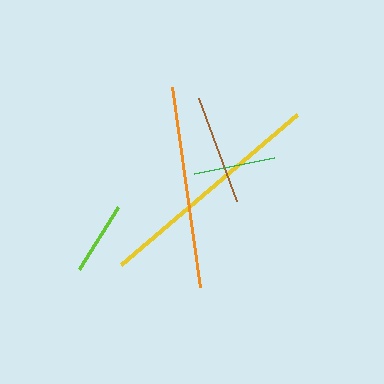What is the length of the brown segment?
The brown segment is approximately 110 pixels long.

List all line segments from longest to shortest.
From longest to shortest: yellow, orange, brown, green, lime.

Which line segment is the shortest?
The lime line is the shortest at approximately 74 pixels.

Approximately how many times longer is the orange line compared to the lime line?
The orange line is approximately 2.7 times the length of the lime line.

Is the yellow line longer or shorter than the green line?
The yellow line is longer than the green line.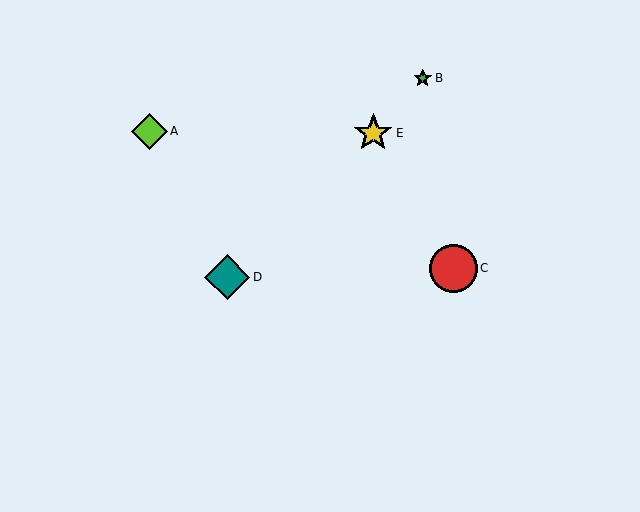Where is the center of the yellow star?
The center of the yellow star is at (373, 133).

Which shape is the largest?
The red circle (labeled C) is the largest.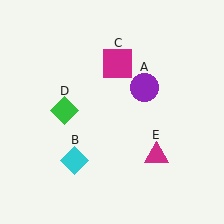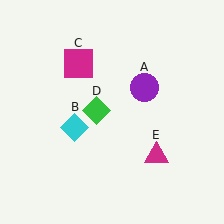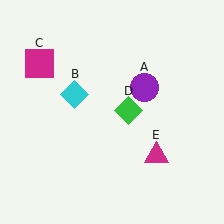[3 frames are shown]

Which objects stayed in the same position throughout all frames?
Purple circle (object A) and magenta triangle (object E) remained stationary.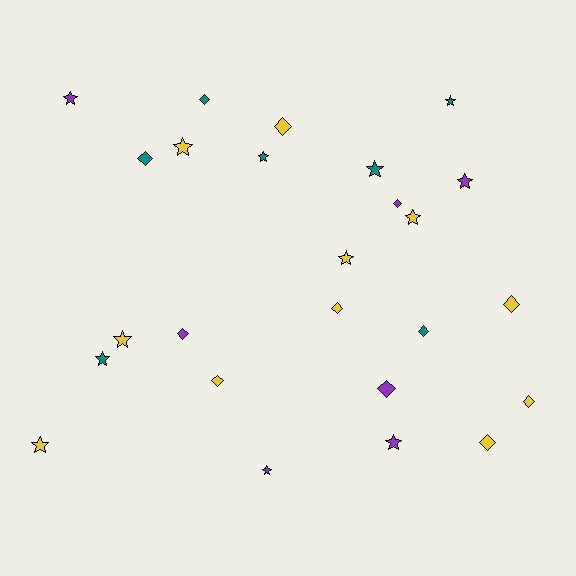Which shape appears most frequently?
Star, with 13 objects.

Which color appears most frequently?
Yellow, with 11 objects.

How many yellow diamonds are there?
There are 6 yellow diamonds.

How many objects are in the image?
There are 25 objects.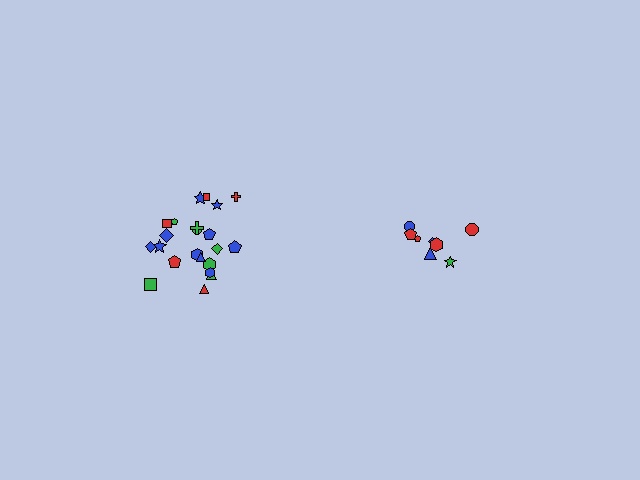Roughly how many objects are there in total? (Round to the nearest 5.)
Roughly 30 objects in total.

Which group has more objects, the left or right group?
The left group.